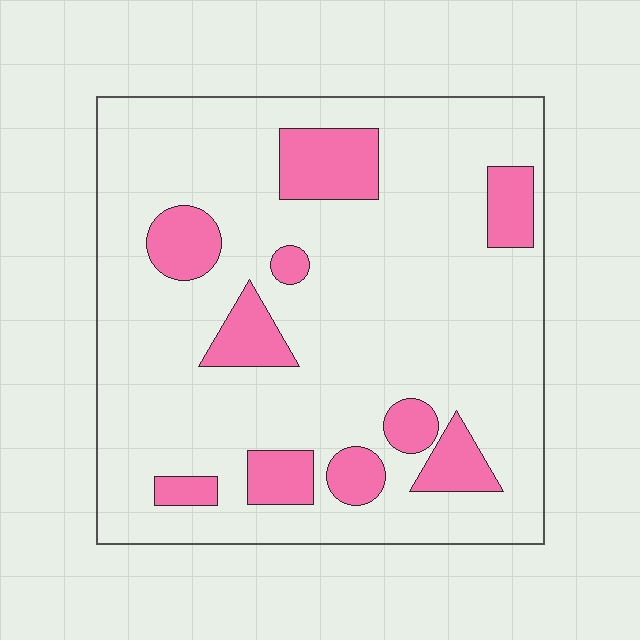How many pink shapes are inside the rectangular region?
10.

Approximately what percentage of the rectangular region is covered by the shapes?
Approximately 20%.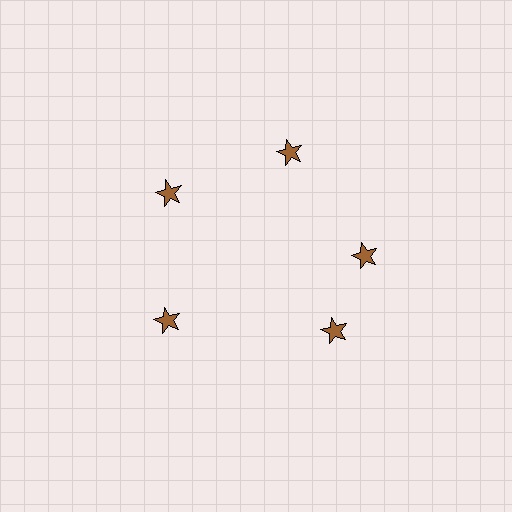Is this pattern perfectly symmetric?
No. The 5 brown stars are arranged in a ring, but one element near the 5 o'clock position is rotated out of alignment along the ring, breaking the 5-fold rotational symmetry.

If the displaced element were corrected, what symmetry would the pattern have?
It would have 5-fold rotational symmetry — the pattern would map onto itself every 72 degrees.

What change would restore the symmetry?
The symmetry would be restored by rotating it back into even spacing with its neighbors so that all 5 stars sit at equal angles and equal distance from the center.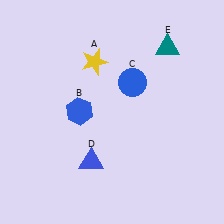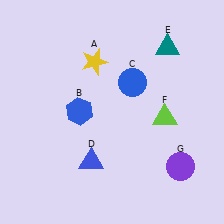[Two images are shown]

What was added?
A lime triangle (F), a purple circle (G) were added in Image 2.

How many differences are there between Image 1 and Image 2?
There are 2 differences between the two images.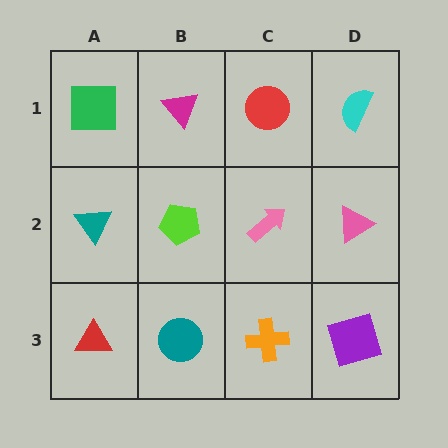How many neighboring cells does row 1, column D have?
2.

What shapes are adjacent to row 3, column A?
A teal triangle (row 2, column A), a teal circle (row 3, column B).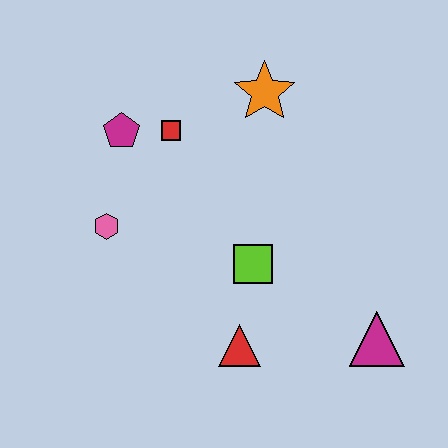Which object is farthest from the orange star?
The magenta triangle is farthest from the orange star.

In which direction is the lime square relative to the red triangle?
The lime square is above the red triangle.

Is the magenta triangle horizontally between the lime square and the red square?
No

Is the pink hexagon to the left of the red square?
Yes